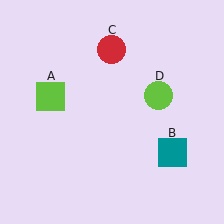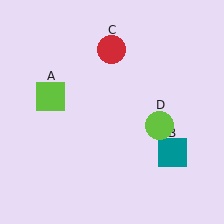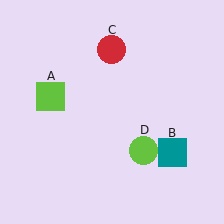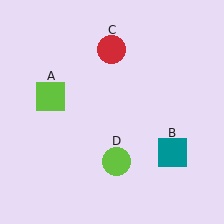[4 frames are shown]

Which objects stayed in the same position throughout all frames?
Lime square (object A) and teal square (object B) and red circle (object C) remained stationary.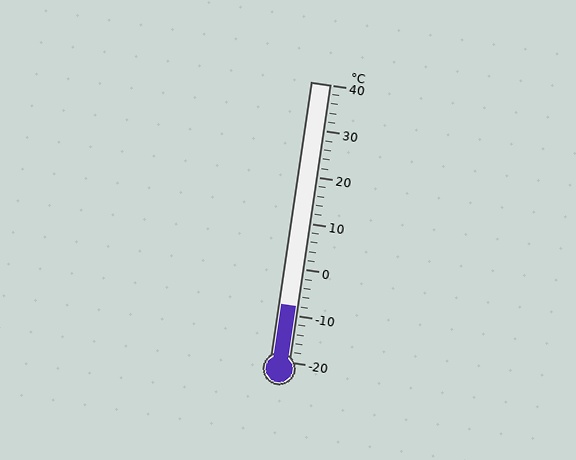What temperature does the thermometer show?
The thermometer shows approximately -8°C.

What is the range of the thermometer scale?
The thermometer scale ranges from -20°C to 40°C.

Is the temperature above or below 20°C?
The temperature is below 20°C.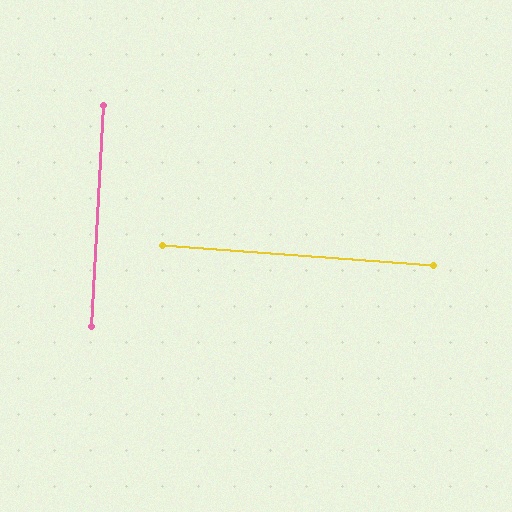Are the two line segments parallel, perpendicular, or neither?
Perpendicular — they meet at approximately 89°.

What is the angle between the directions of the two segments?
Approximately 89 degrees.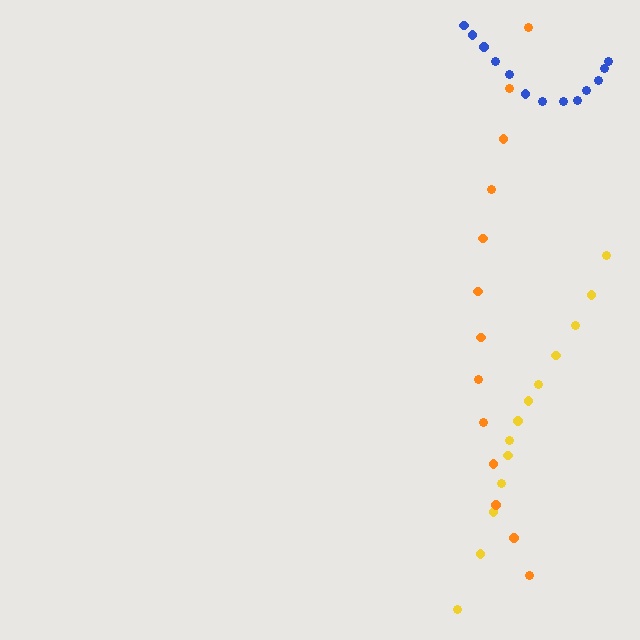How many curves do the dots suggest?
There are 3 distinct paths.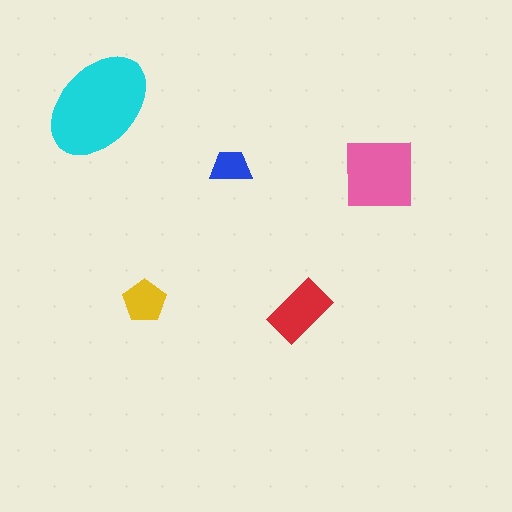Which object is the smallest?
The blue trapezoid.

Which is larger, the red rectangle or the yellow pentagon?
The red rectangle.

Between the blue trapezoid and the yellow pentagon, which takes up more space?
The yellow pentagon.